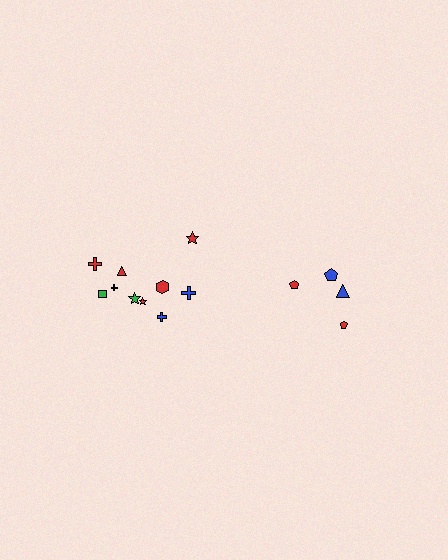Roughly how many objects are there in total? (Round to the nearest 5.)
Roughly 15 objects in total.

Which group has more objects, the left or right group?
The left group.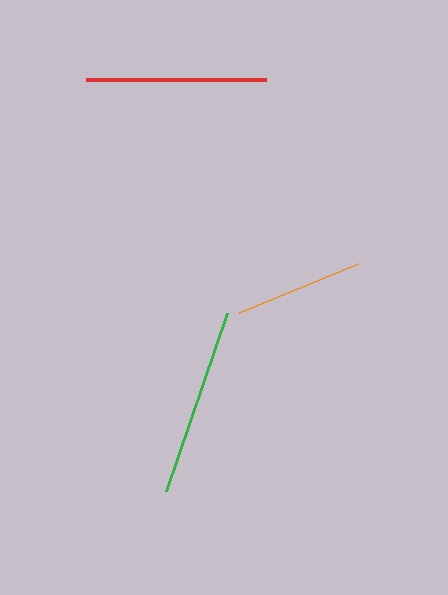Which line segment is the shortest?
The orange line is the shortest at approximately 128 pixels.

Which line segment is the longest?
The green line is the longest at approximately 188 pixels.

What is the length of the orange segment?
The orange segment is approximately 128 pixels long.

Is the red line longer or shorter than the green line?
The green line is longer than the red line.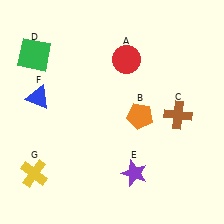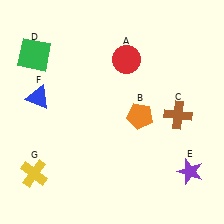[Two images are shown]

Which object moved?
The purple star (E) moved right.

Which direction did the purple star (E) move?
The purple star (E) moved right.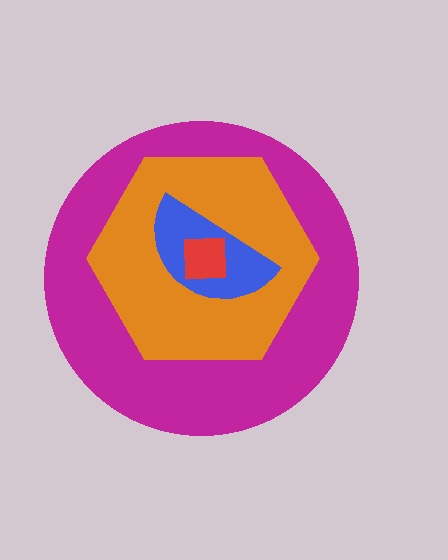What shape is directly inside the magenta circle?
The orange hexagon.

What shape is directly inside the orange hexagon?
The blue semicircle.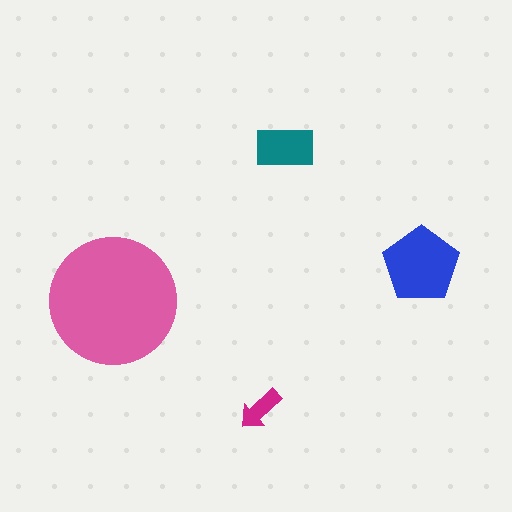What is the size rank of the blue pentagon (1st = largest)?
2nd.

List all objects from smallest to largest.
The magenta arrow, the teal rectangle, the blue pentagon, the pink circle.